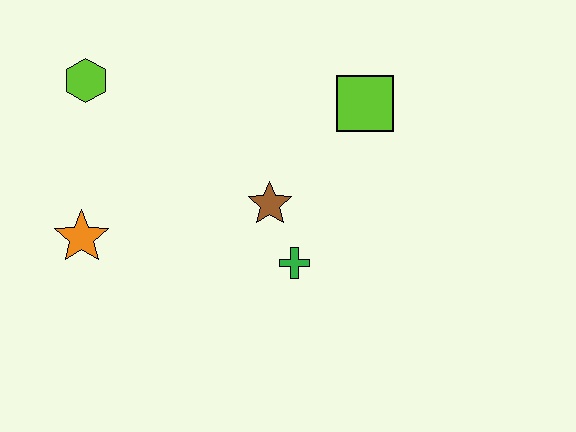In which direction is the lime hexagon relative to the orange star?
The lime hexagon is above the orange star.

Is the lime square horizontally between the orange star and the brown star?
No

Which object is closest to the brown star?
The green cross is closest to the brown star.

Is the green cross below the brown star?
Yes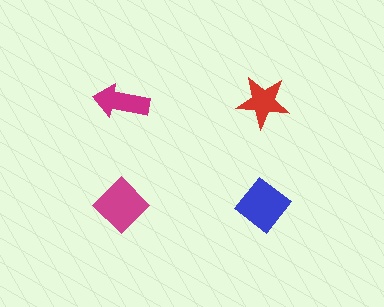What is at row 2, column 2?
A blue diamond.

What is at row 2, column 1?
A magenta diamond.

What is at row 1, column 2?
A red star.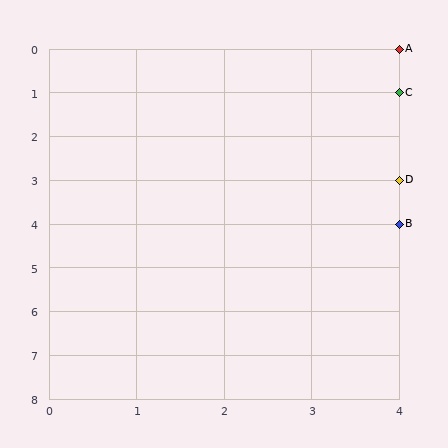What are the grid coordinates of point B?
Point B is at grid coordinates (4, 4).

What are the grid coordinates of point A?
Point A is at grid coordinates (4, 0).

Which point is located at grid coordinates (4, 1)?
Point C is at (4, 1).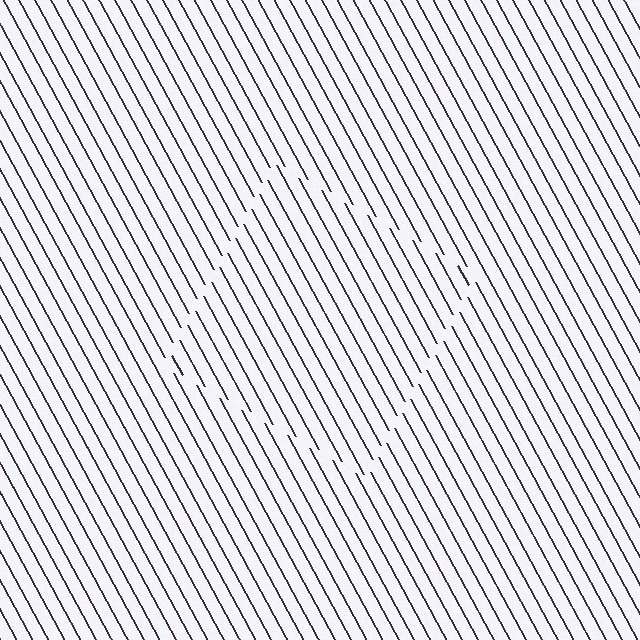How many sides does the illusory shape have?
4 sides — the line-ends trace a square.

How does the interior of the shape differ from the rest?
The interior of the shape contains the same grating, shifted by half a period — the contour is defined by the phase discontinuity where line-ends from the inner and outer gratings abut.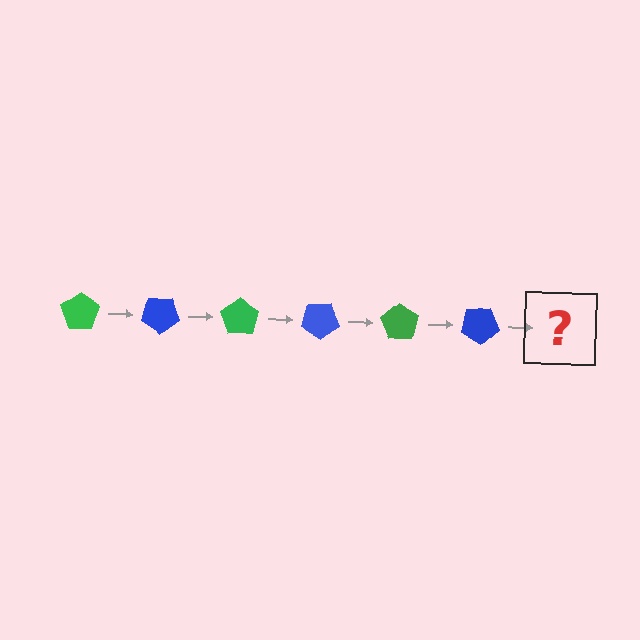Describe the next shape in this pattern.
It should be a green pentagon, rotated 210 degrees from the start.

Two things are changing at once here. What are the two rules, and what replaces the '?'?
The two rules are that it rotates 35 degrees each step and the color cycles through green and blue. The '?' should be a green pentagon, rotated 210 degrees from the start.